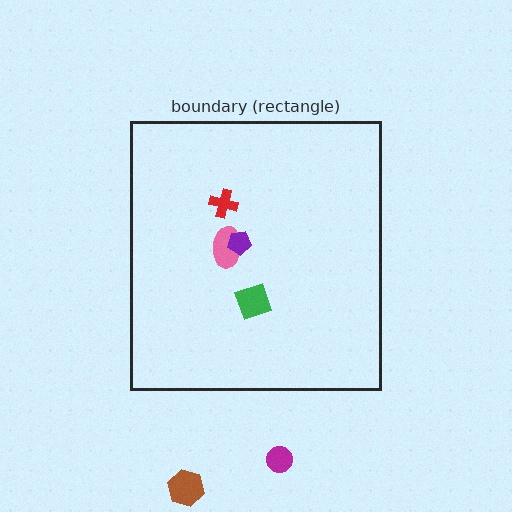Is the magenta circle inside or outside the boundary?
Outside.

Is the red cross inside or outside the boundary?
Inside.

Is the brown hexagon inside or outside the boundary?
Outside.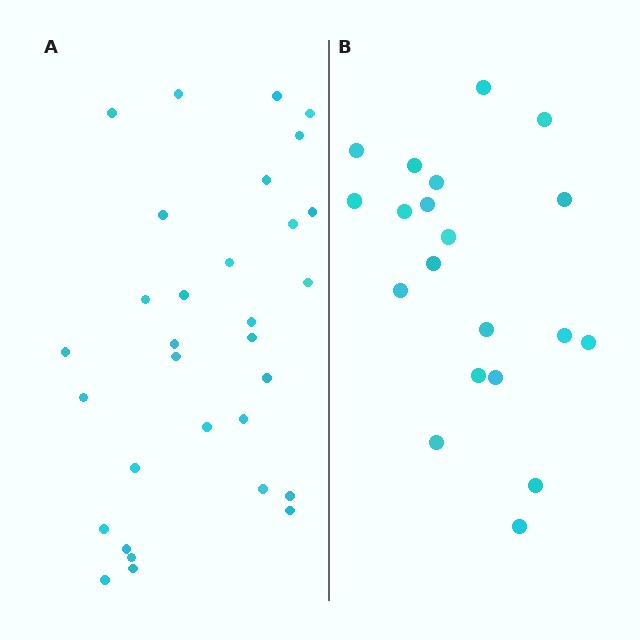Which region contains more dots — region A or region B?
Region A (the left region) has more dots.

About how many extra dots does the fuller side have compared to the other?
Region A has roughly 12 or so more dots than region B.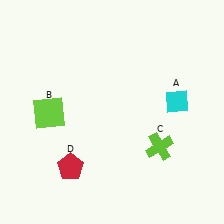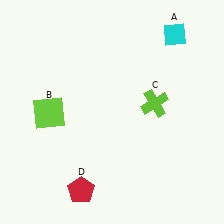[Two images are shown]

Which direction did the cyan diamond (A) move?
The cyan diamond (A) moved up.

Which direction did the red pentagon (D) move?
The red pentagon (D) moved down.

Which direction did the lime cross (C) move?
The lime cross (C) moved up.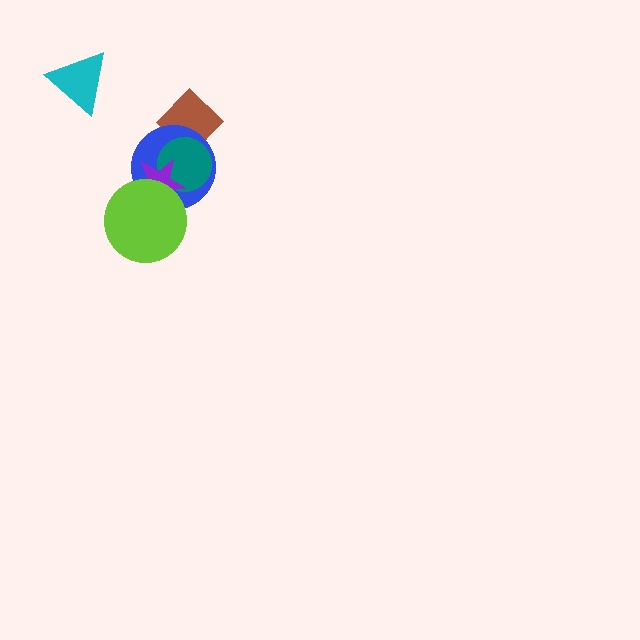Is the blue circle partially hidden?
Yes, it is partially covered by another shape.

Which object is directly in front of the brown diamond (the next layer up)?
The blue circle is directly in front of the brown diamond.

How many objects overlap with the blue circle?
4 objects overlap with the blue circle.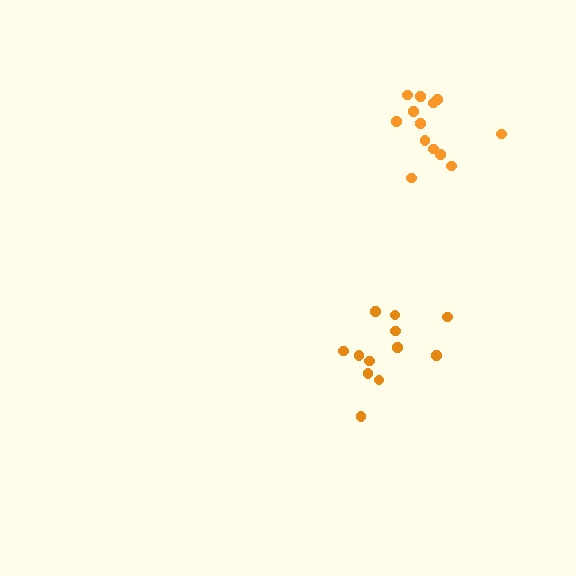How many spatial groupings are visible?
There are 2 spatial groupings.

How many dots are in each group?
Group 1: 13 dots, Group 2: 12 dots (25 total).